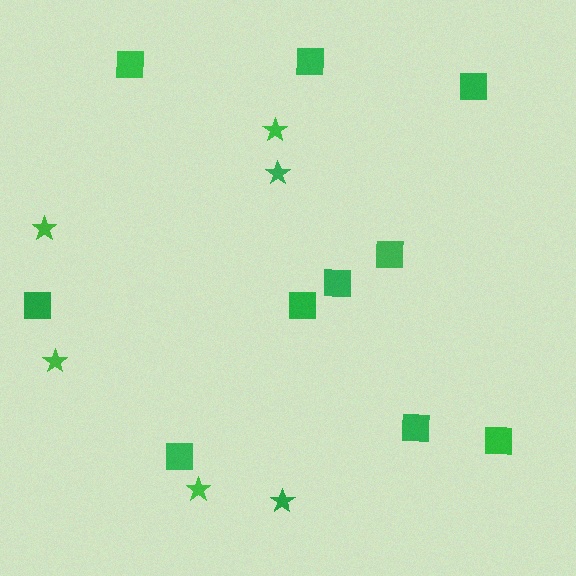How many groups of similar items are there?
There are 2 groups: one group of stars (6) and one group of squares (10).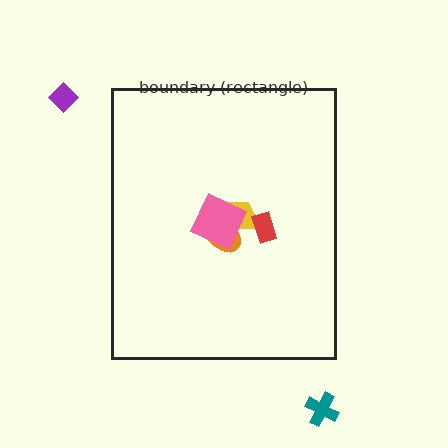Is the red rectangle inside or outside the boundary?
Inside.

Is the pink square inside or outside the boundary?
Inside.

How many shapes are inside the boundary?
4 inside, 2 outside.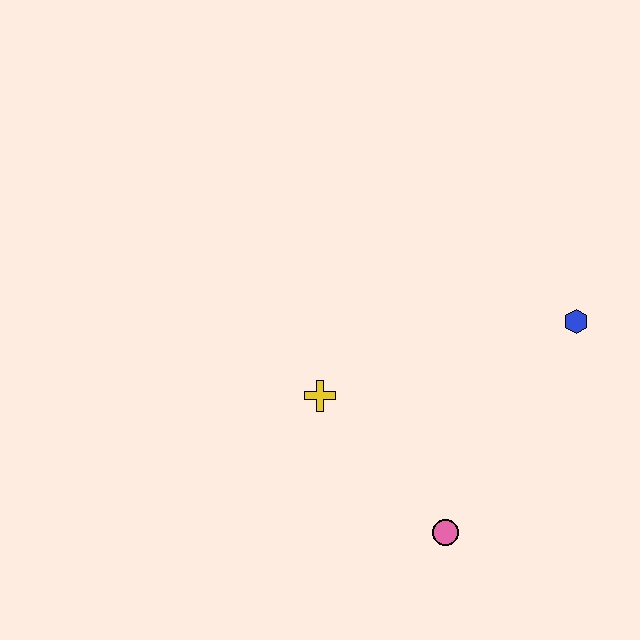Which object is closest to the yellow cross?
The pink circle is closest to the yellow cross.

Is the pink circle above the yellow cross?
No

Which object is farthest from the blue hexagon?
The yellow cross is farthest from the blue hexagon.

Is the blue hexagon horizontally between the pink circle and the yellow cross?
No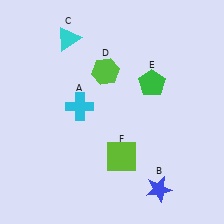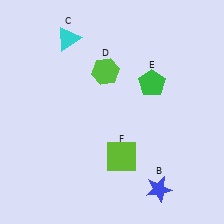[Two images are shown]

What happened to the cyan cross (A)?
The cyan cross (A) was removed in Image 2. It was in the top-left area of Image 1.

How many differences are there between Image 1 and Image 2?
There is 1 difference between the two images.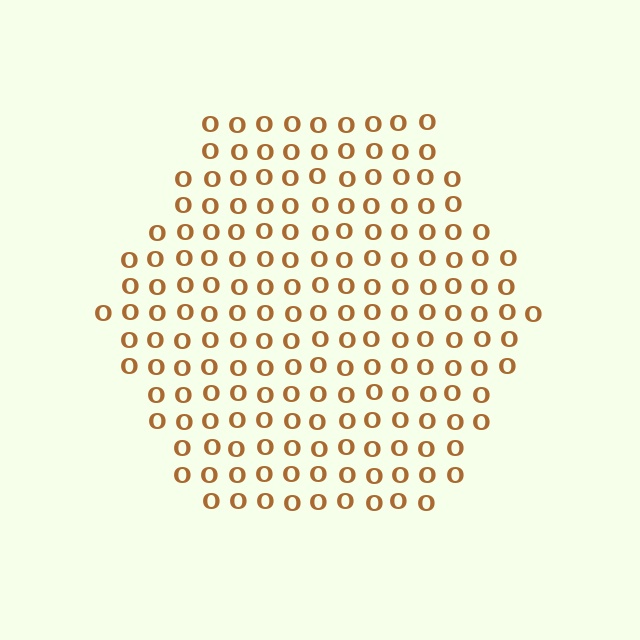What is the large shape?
The large shape is a hexagon.